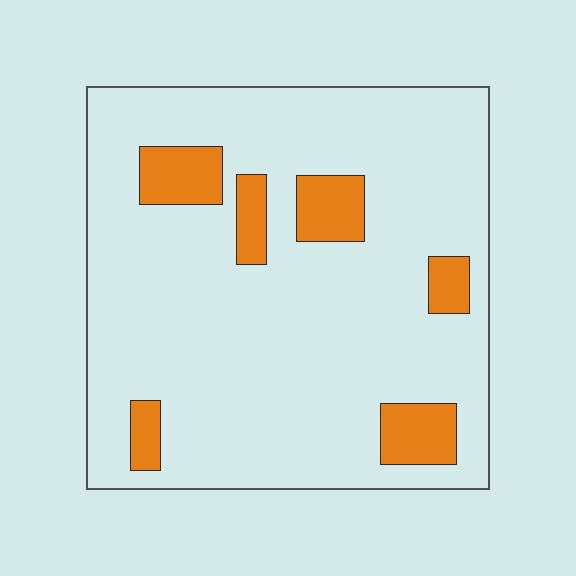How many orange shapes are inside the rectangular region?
6.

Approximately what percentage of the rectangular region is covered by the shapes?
Approximately 15%.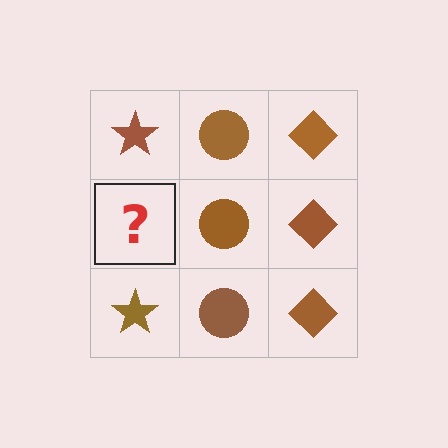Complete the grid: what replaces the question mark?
The question mark should be replaced with a brown star.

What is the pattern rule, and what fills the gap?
The rule is that each column has a consistent shape. The gap should be filled with a brown star.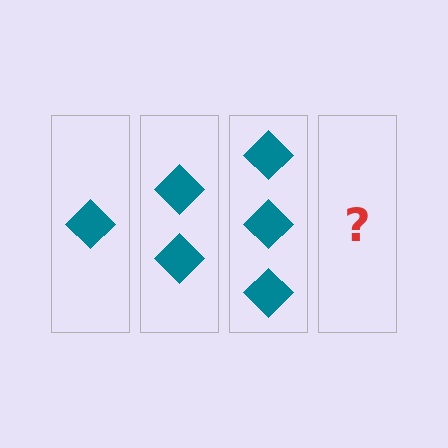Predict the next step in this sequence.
The next step is 4 diamonds.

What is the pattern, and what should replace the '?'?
The pattern is that each step adds one more diamond. The '?' should be 4 diamonds.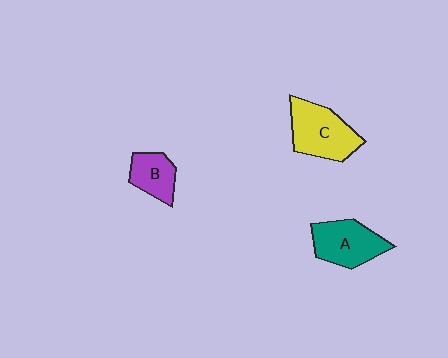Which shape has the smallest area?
Shape B (purple).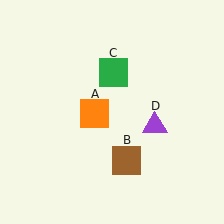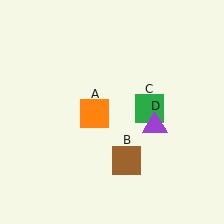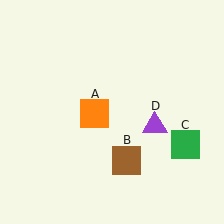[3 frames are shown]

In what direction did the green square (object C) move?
The green square (object C) moved down and to the right.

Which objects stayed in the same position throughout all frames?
Orange square (object A) and brown square (object B) and purple triangle (object D) remained stationary.